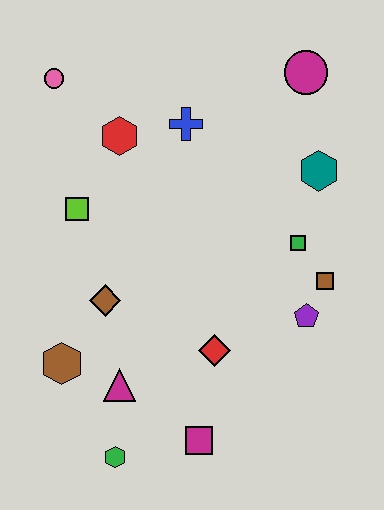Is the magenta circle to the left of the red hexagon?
No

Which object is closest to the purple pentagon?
The brown square is closest to the purple pentagon.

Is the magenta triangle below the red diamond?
Yes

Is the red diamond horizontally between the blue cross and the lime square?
No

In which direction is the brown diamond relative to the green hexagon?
The brown diamond is above the green hexagon.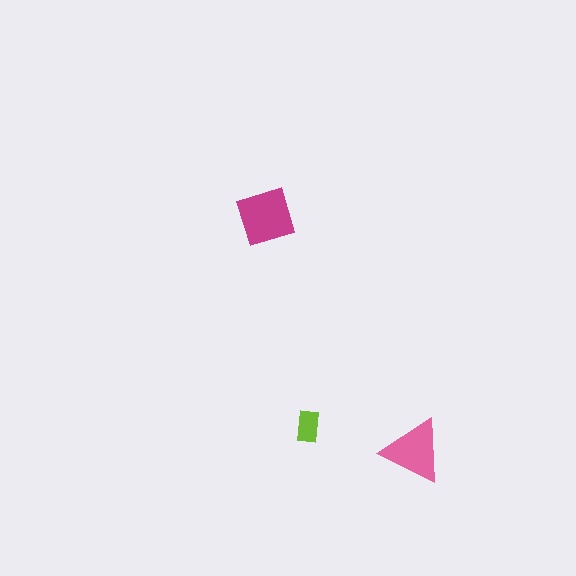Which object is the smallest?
The lime rectangle.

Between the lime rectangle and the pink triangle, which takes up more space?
The pink triangle.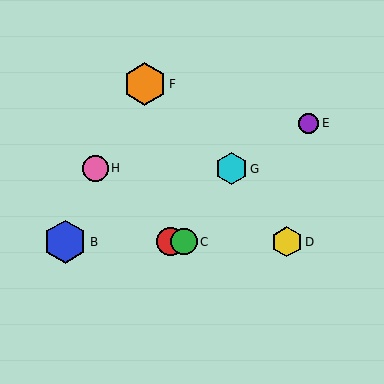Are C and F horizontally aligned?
No, C is at y≈242 and F is at y≈84.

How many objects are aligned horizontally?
4 objects (A, B, C, D) are aligned horizontally.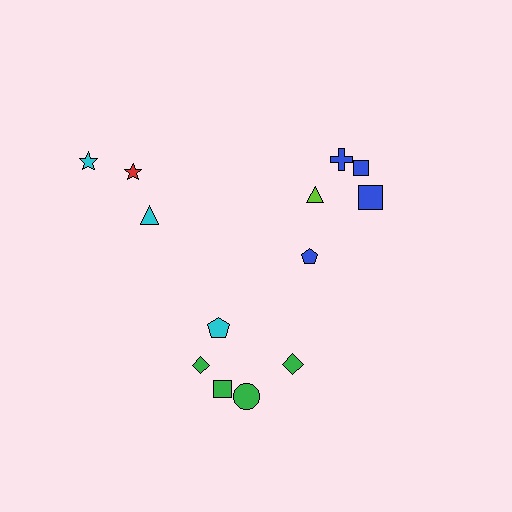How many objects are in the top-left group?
There are 3 objects.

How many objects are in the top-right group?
There are 5 objects.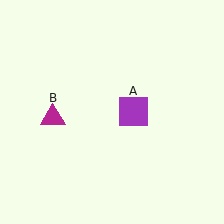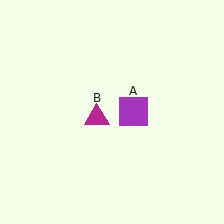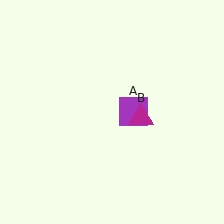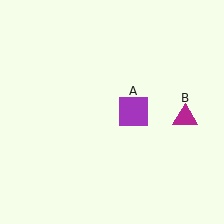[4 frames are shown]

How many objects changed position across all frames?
1 object changed position: magenta triangle (object B).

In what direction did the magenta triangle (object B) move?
The magenta triangle (object B) moved right.